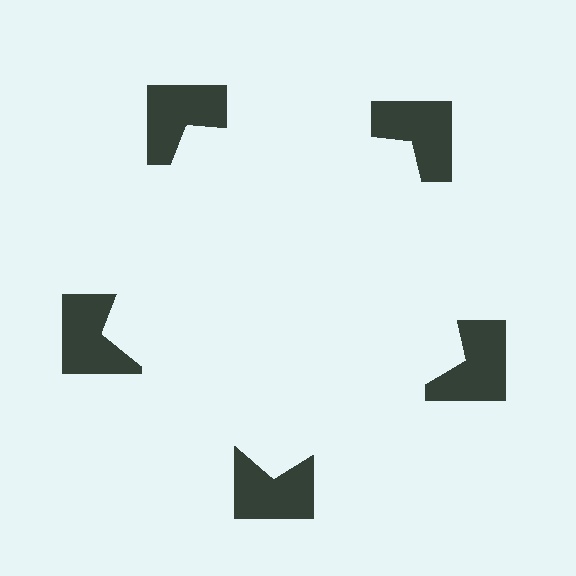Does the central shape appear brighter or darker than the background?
It typically appears slightly brighter than the background, even though no actual brightness change is drawn.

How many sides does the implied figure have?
5 sides.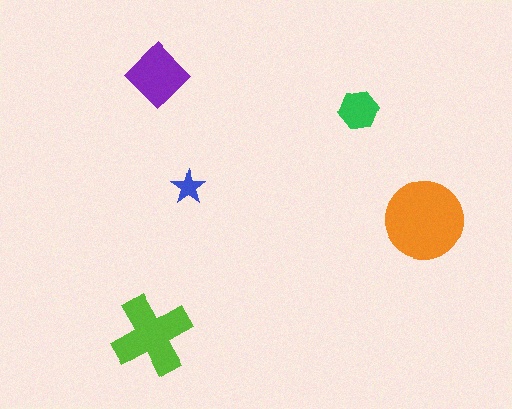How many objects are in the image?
There are 5 objects in the image.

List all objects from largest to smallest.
The orange circle, the lime cross, the purple diamond, the green hexagon, the blue star.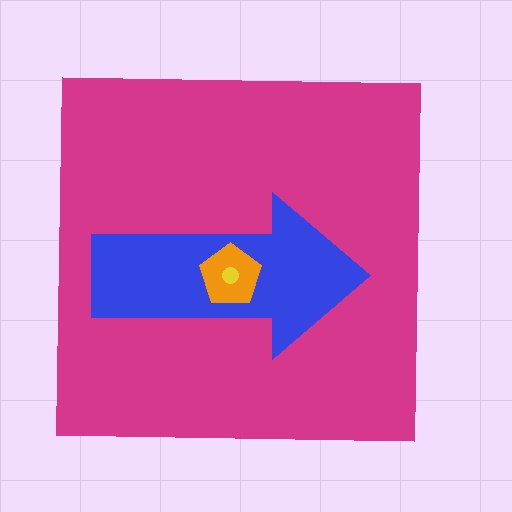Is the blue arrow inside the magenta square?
Yes.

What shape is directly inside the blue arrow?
The orange pentagon.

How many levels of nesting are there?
4.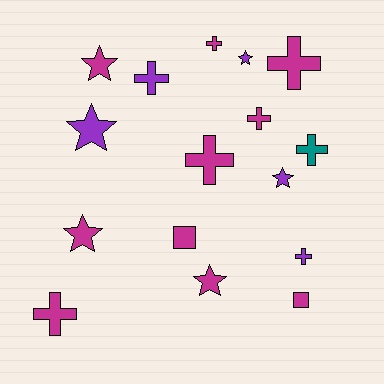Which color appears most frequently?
Magenta, with 10 objects.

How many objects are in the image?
There are 16 objects.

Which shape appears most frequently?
Cross, with 8 objects.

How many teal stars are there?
There are no teal stars.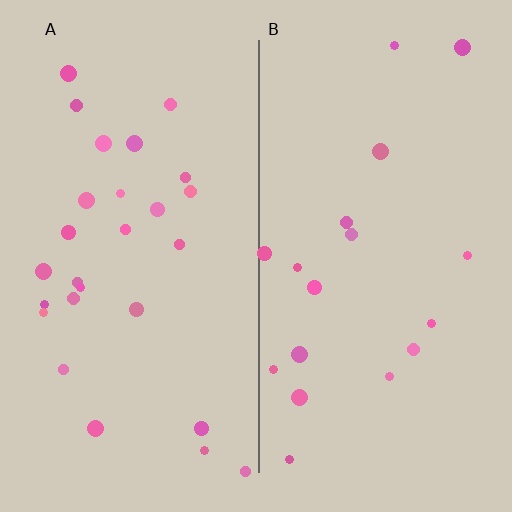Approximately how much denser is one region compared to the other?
Approximately 1.5× — region A over region B.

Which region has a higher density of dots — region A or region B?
A (the left).